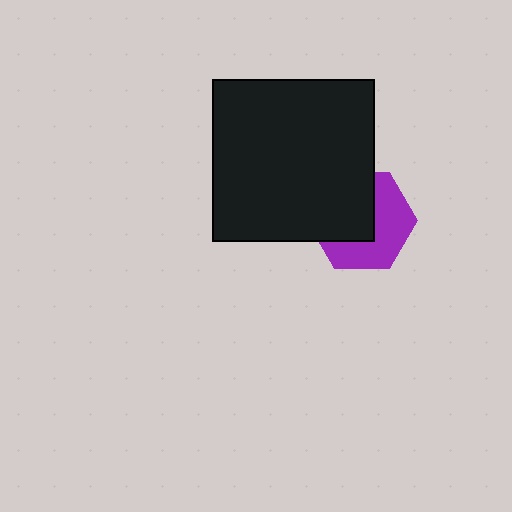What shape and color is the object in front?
The object in front is a black square.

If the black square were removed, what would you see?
You would see the complete purple hexagon.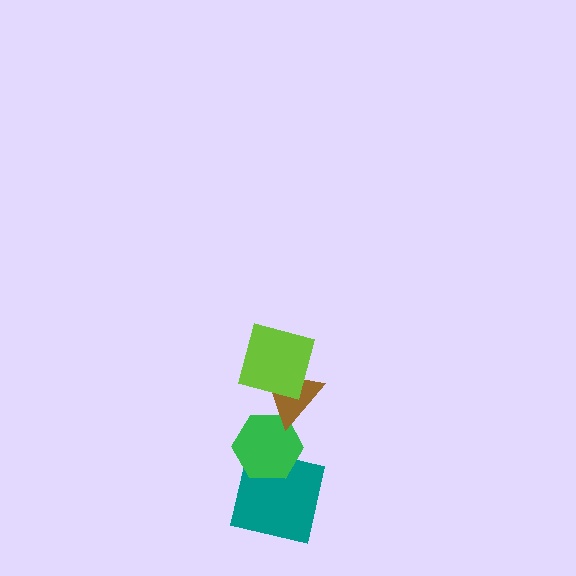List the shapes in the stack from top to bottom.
From top to bottom: the lime square, the brown triangle, the green hexagon, the teal square.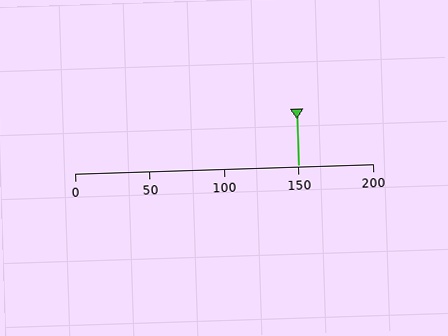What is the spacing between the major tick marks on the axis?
The major ticks are spaced 50 apart.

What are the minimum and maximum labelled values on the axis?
The axis runs from 0 to 200.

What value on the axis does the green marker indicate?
The marker indicates approximately 150.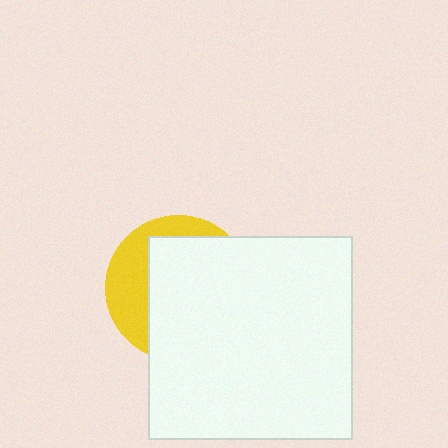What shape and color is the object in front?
The object in front is a white square.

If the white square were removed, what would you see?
You would see the complete yellow circle.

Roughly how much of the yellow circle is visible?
A small part of it is visible (roughly 32%).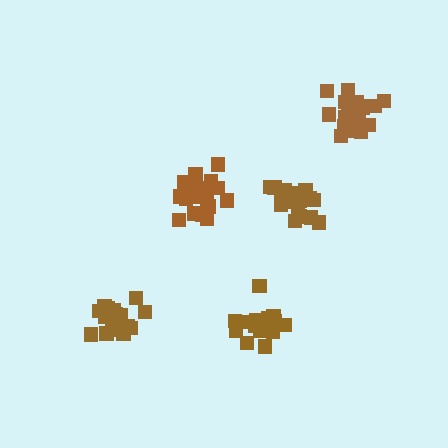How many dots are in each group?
Group 1: 20 dots, Group 2: 19 dots, Group 3: 18 dots, Group 4: 16 dots, Group 5: 21 dots (94 total).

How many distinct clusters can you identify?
There are 5 distinct clusters.